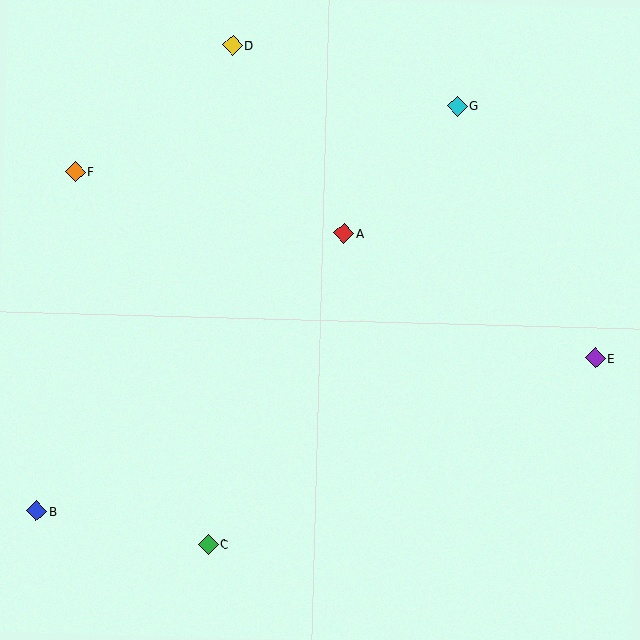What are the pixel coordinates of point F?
Point F is at (75, 172).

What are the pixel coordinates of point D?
Point D is at (232, 45).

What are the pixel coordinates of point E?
Point E is at (595, 358).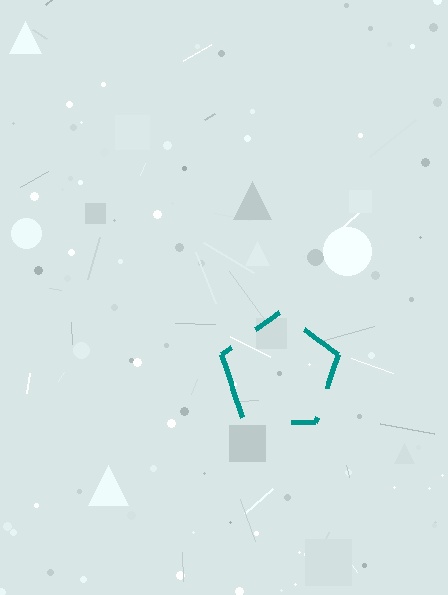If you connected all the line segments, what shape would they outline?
They would outline a pentagon.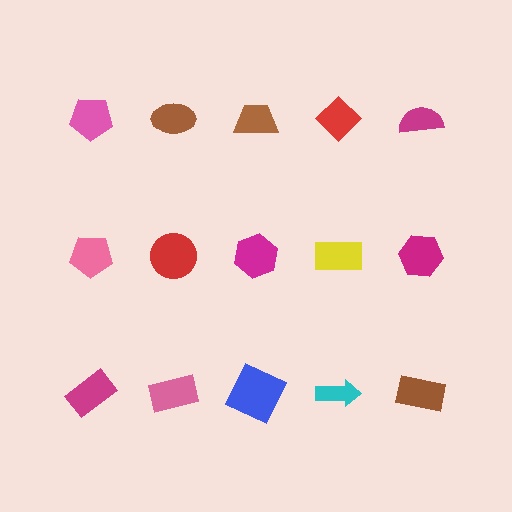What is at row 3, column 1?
A magenta rectangle.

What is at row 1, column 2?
A brown ellipse.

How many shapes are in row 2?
5 shapes.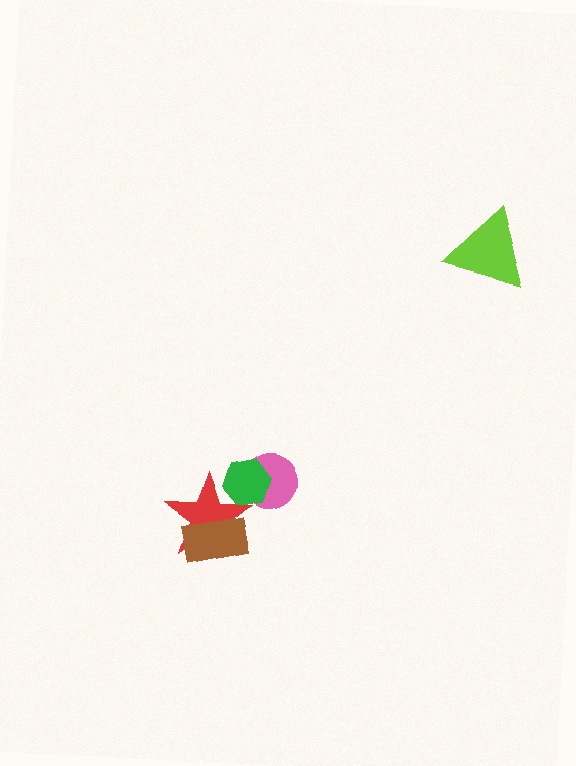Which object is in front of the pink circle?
The green hexagon is in front of the pink circle.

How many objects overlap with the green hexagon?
2 objects overlap with the green hexagon.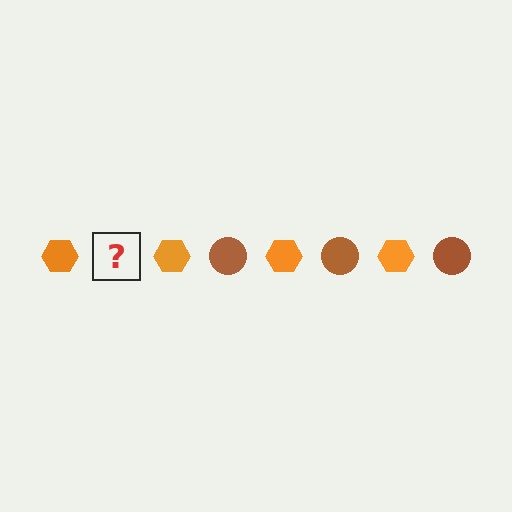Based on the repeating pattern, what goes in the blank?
The blank should be a brown circle.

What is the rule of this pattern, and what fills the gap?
The rule is that the pattern alternates between orange hexagon and brown circle. The gap should be filled with a brown circle.